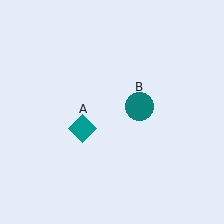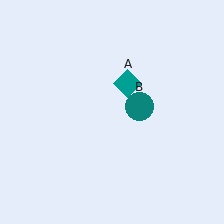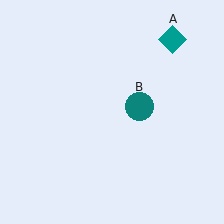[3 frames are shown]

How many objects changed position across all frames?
1 object changed position: teal diamond (object A).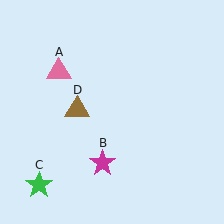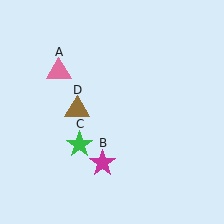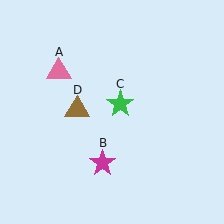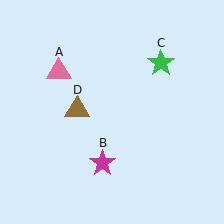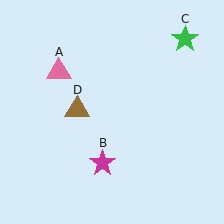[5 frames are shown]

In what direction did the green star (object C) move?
The green star (object C) moved up and to the right.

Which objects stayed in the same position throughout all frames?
Pink triangle (object A) and magenta star (object B) and brown triangle (object D) remained stationary.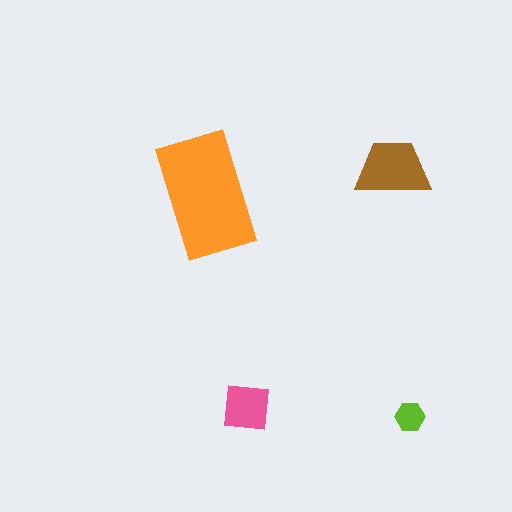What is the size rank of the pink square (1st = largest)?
3rd.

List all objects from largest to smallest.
The orange rectangle, the brown trapezoid, the pink square, the lime hexagon.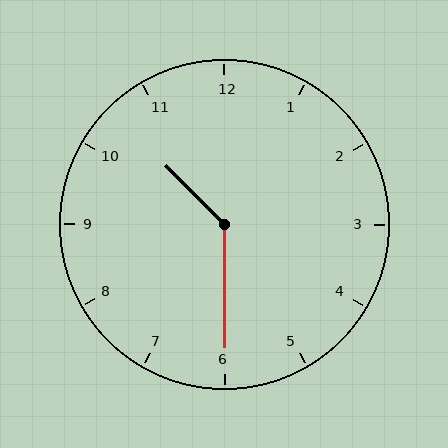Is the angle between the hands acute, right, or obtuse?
It is obtuse.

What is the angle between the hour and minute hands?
Approximately 135 degrees.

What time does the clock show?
10:30.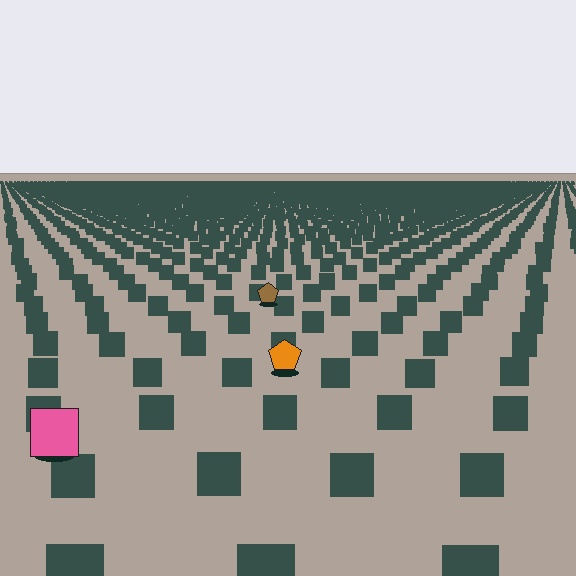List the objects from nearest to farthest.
From nearest to farthest: the pink square, the orange pentagon, the brown pentagon.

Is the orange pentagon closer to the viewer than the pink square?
No. The pink square is closer — you can tell from the texture gradient: the ground texture is coarser near it.